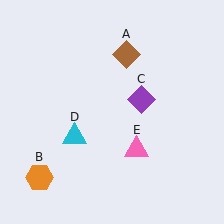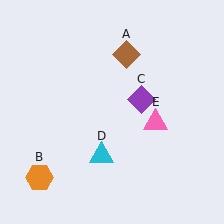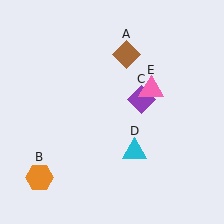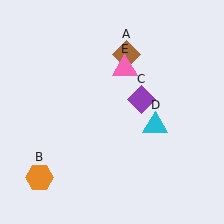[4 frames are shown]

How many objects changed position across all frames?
2 objects changed position: cyan triangle (object D), pink triangle (object E).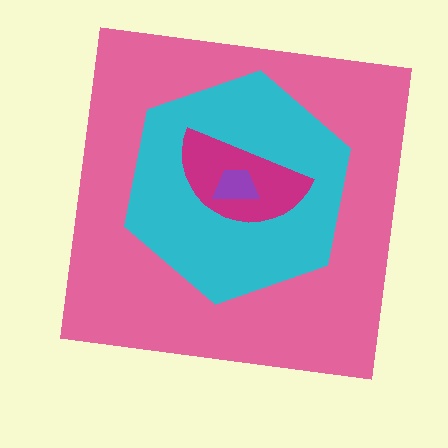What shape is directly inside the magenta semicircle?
The purple trapezoid.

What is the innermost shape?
The purple trapezoid.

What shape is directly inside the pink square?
The cyan hexagon.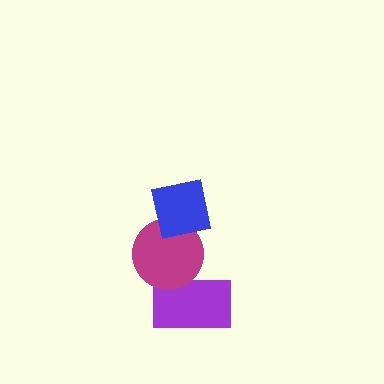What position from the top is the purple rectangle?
The purple rectangle is 3rd from the top.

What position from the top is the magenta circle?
The magenta circle is 2nd from the top.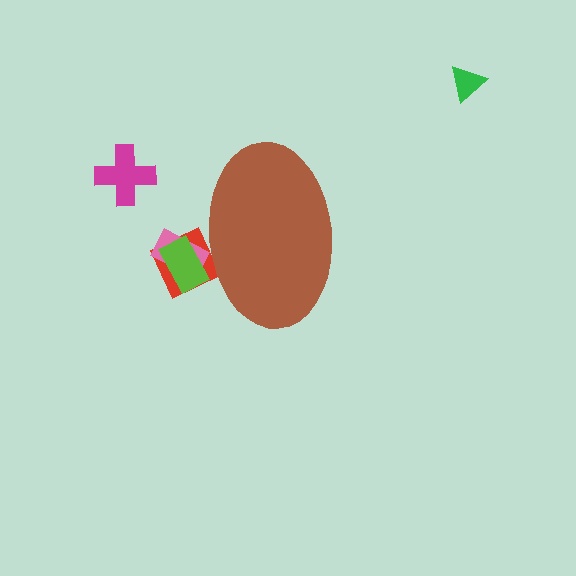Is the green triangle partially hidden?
No, the green triangle is fully visible.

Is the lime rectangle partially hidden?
Yes, the lime rectangle is partially hidden behind the brown ellipse.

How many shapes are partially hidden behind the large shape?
3 shapes are partially hidden.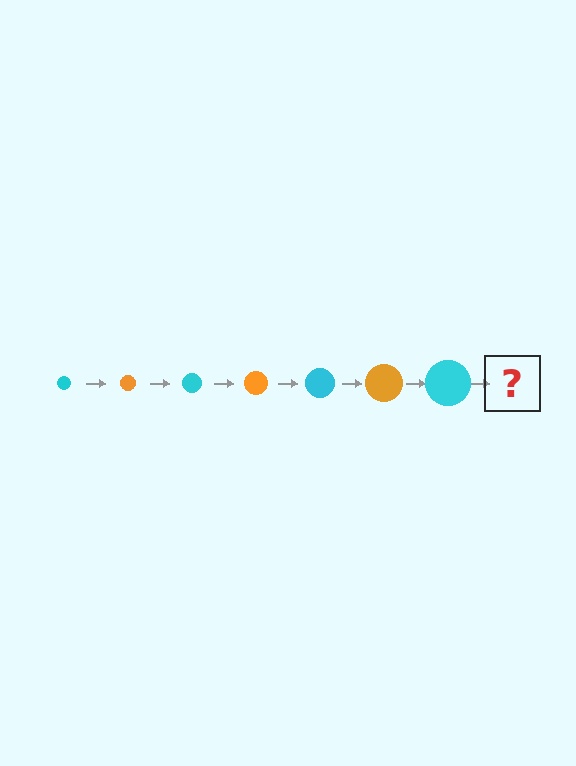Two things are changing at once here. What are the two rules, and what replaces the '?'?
The two rules are that the circle grows larger each step and the color cycles through cyan and orange. The '?' should be an orange circle, larger than the previous one.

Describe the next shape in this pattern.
It should be an orange circle, larger than the previous one.